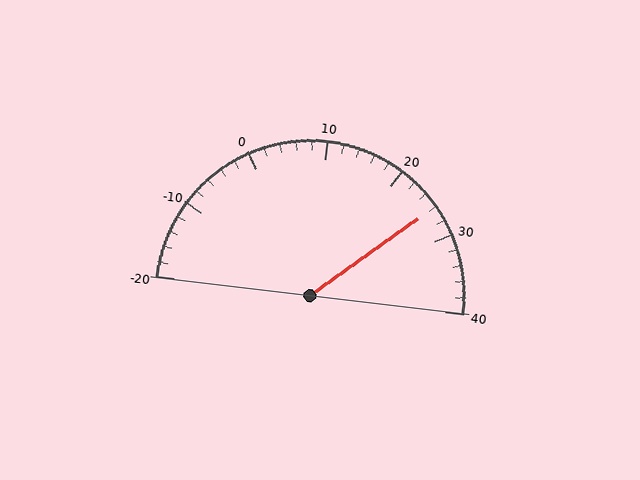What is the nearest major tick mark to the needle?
The nearest major tick mark is 30.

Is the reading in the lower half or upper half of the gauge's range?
The reading is in the upper half of the range (-20 to 40).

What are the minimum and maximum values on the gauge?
The gauge ranges from -20 to 40.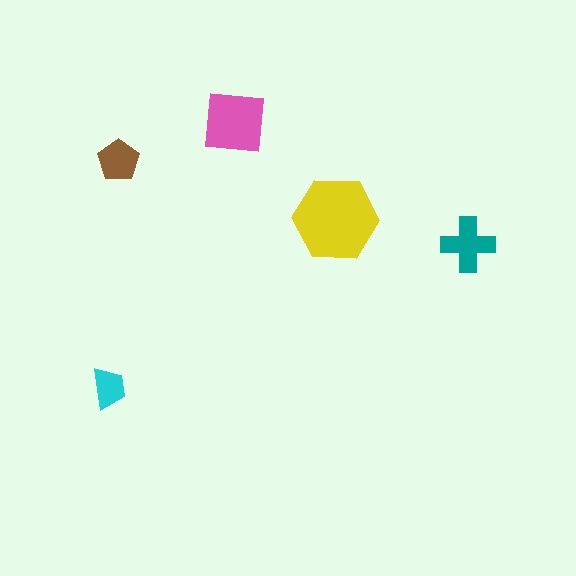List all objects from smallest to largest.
The cyan trapezoid, the brown pentagon, the teal cross, the pink square, the yellow hexagon.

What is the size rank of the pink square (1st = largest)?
2nd.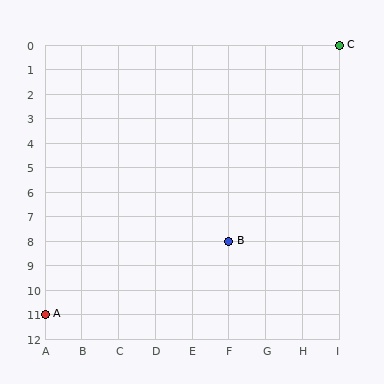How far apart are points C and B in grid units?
Points C and B are 3 columns and 8 rows apart (about 8.5 grid units diagonally).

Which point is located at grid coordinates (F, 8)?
Point B is at (F, 8).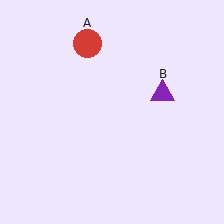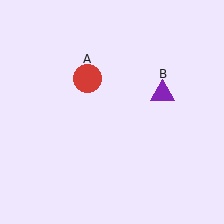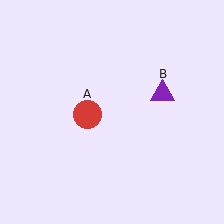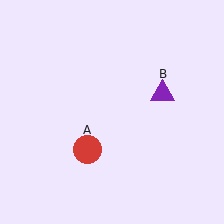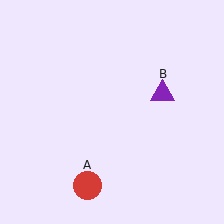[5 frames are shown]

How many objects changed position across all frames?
1 object changed position: red circle (object A).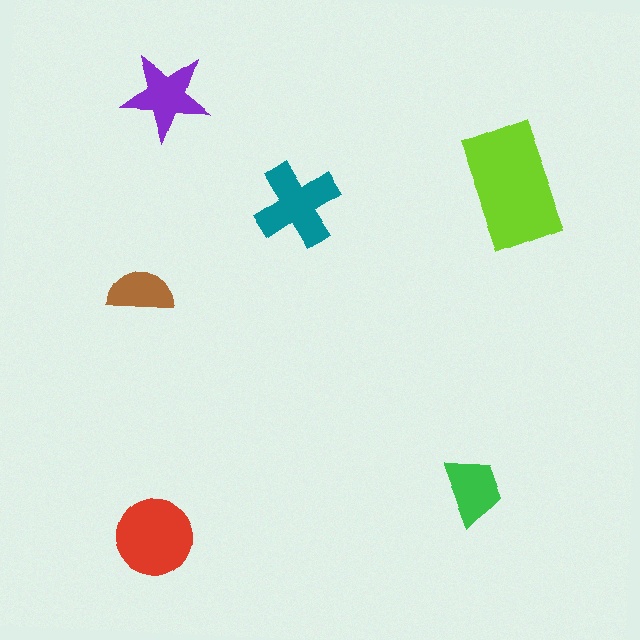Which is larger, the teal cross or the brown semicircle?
The teal cross.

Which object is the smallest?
The brown semicircle.